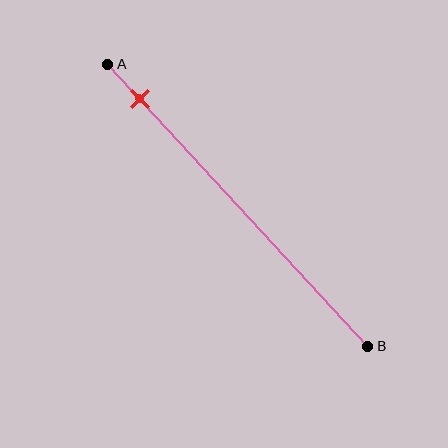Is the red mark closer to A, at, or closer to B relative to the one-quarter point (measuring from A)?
The red mark is closer to point A than the one-quarter point of segment AB.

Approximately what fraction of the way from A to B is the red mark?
The red mark is approximately 10% of the way from A to B.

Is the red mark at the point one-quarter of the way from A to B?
No, the mark is at about 10% from A, not at the 25% one-quarter point.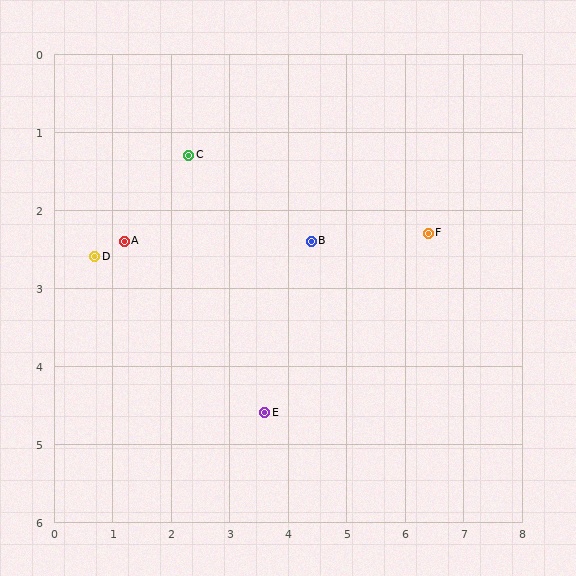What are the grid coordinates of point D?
Point D is at approximately (0.7, 2.6).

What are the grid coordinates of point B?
Point B is at approximately (4.4, 2.4).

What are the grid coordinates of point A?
Point A is at approximately (1.2, 2.4).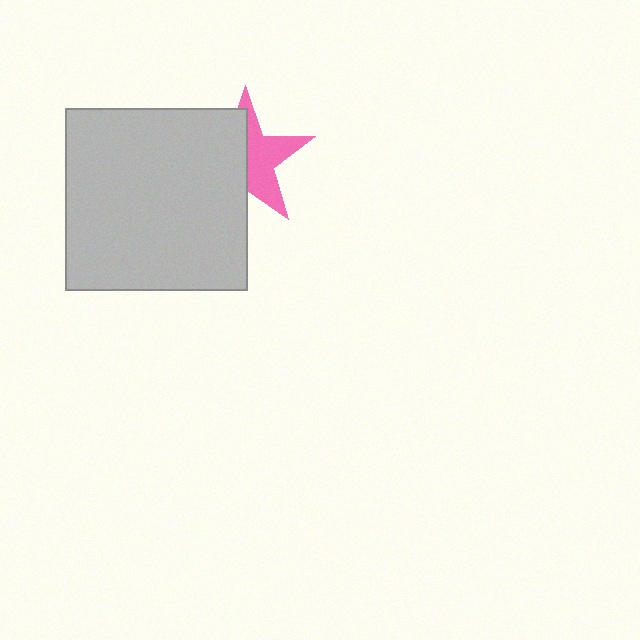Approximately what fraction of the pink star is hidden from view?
Roughly 51% of the pink star is hidden behind the light gray square.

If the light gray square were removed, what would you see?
You would see the complete pink star.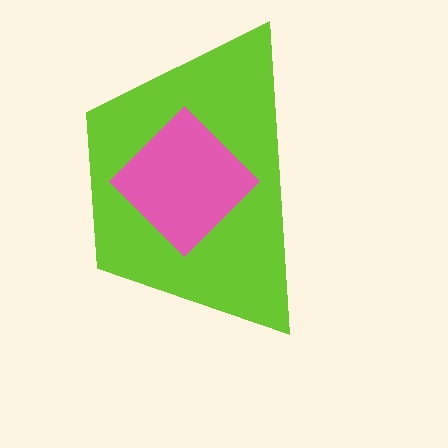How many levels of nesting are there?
2.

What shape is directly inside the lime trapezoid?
The pink diamond.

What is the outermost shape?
The lime trapezoid.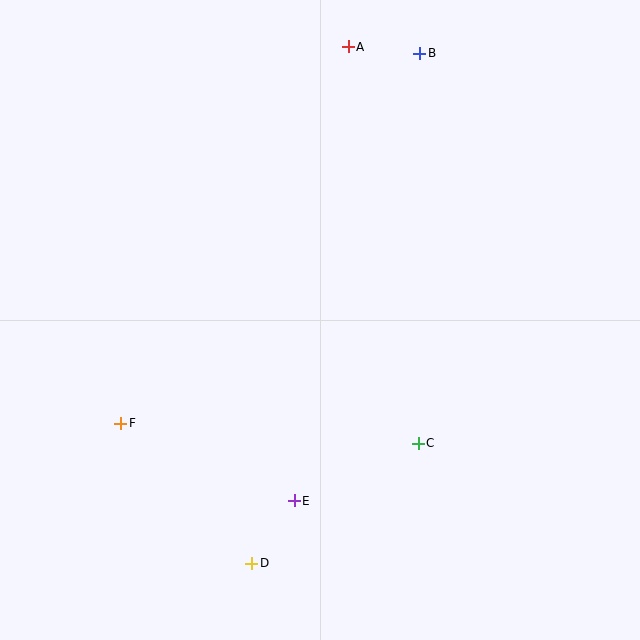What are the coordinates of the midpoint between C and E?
The midpoint between C and E is at (356, 472).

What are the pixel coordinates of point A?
Point A is at (348, 47).